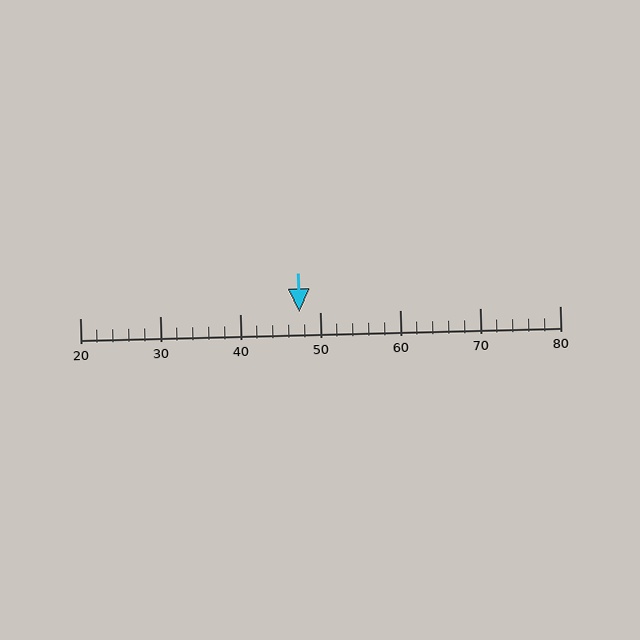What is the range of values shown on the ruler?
The ruler shows values from 20 to 80.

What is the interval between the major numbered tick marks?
The major tick marks are spaced 10 units apart.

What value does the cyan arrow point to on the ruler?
The cyan arrow points to approximately 47.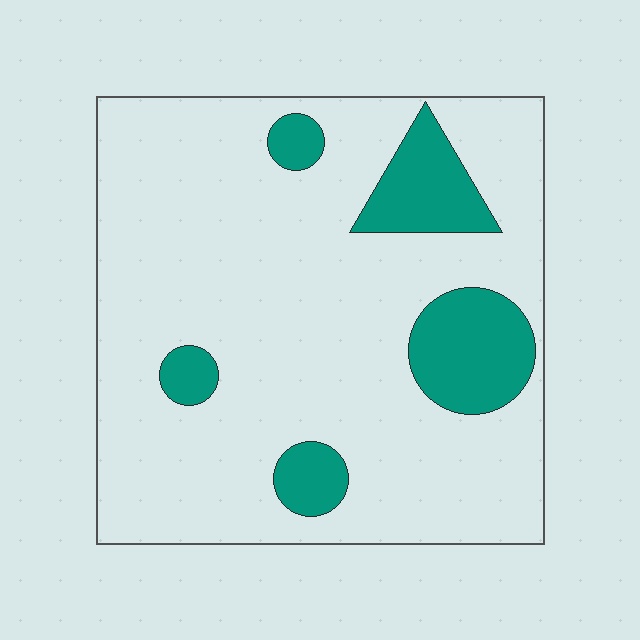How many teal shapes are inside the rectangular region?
5.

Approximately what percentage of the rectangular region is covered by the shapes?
Approximately 15%.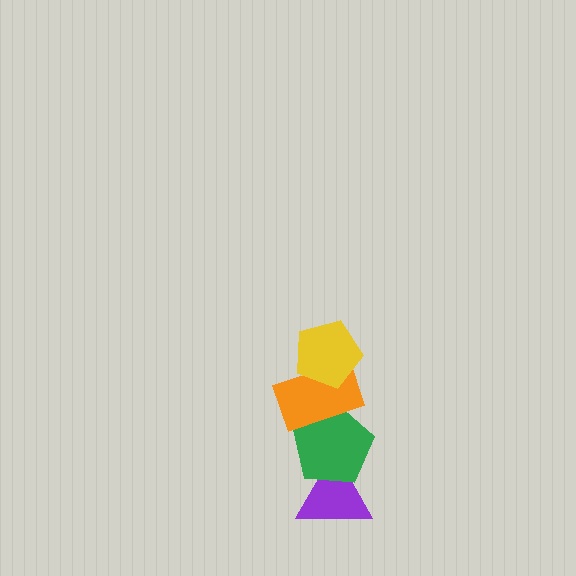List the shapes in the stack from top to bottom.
From top to bottom: the yellow pentagon, the orange rectangle, the green pentagon, the purple triangle.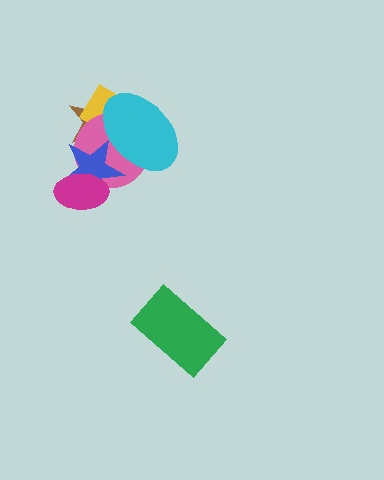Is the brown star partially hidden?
Yes, it is partially covered by another shape.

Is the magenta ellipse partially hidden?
No, no other shape covers it.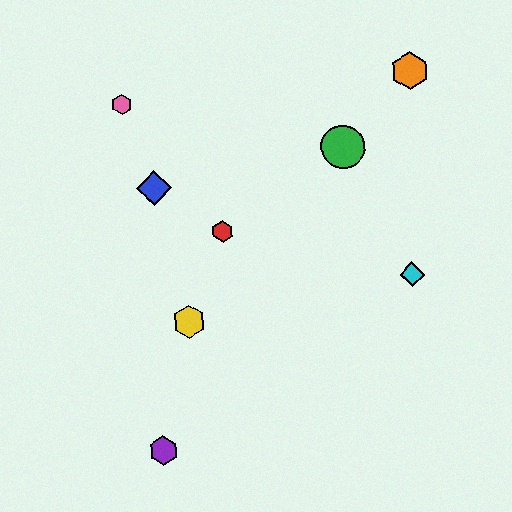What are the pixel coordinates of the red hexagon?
The red hexagon is at (223, 231).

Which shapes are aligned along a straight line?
The green circle, the yellow hexagon, the orange hexagon are aligned along a straight line.